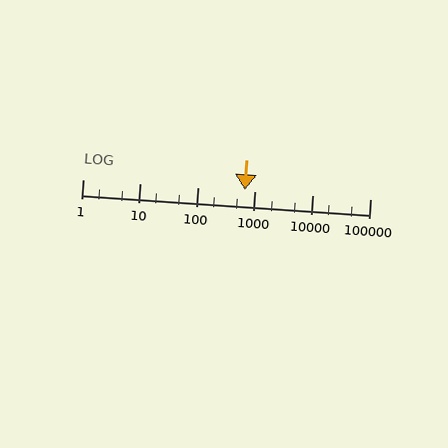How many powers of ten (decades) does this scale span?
The scale spans 5 decades, from 1 to 100000.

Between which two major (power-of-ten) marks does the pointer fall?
The pointer is between 100 and 1000.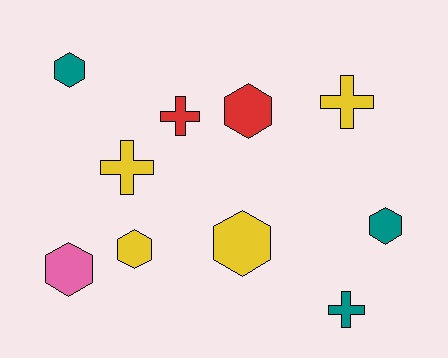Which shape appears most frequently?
Hexagon, with 6 objects.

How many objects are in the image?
There are 10 objects.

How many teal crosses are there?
There is 1 teal cross.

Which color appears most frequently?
Yellow, with 4 objects.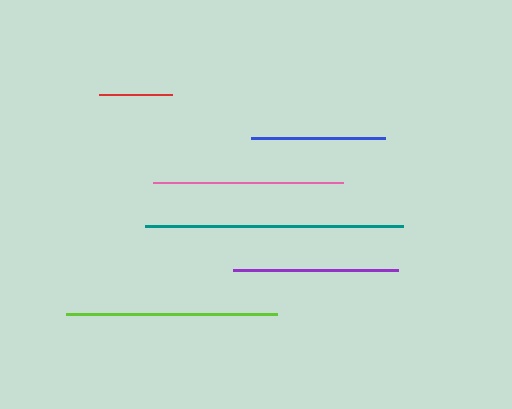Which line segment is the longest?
The teal line is the longest at approximately 258 pixels.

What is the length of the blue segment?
The blue segment is approximately 134 pixels long.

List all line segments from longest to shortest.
From longest to shortest: teal, lime, pink, purple, blue, red.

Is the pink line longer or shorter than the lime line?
The lime line is longer than the pink line.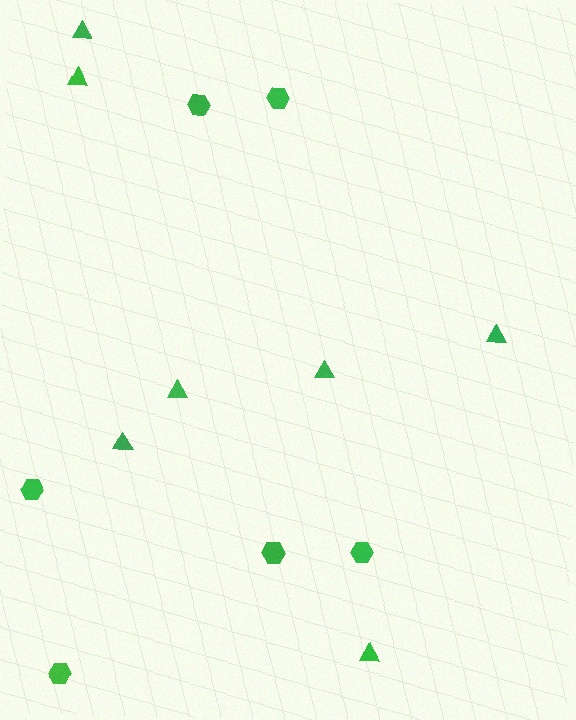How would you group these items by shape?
There are 2 groups: one group of triangles (7) and one group of hexagons (6).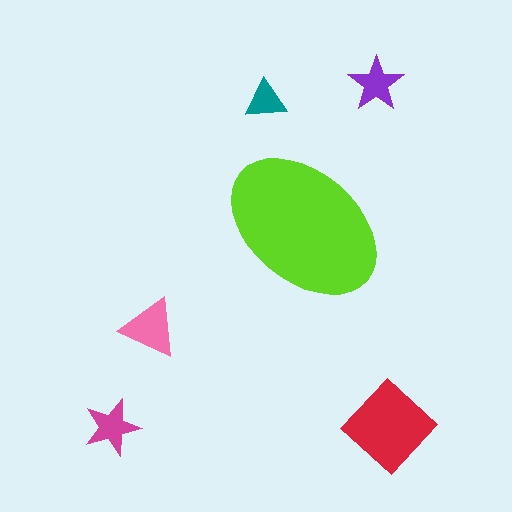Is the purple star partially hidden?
No, the purple star is fully visible.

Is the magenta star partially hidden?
No, the magenta star is fully visible.